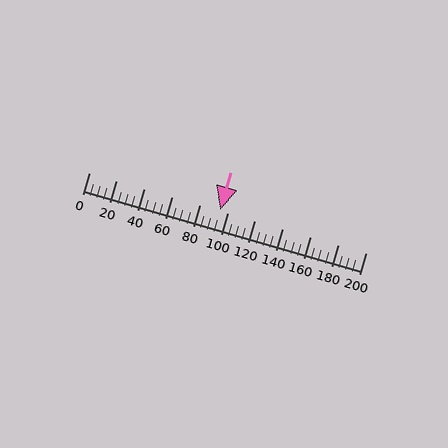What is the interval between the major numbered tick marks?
The major tick marks are spaced 20 units apart.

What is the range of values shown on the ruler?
The ruler shows values from 0 to 200.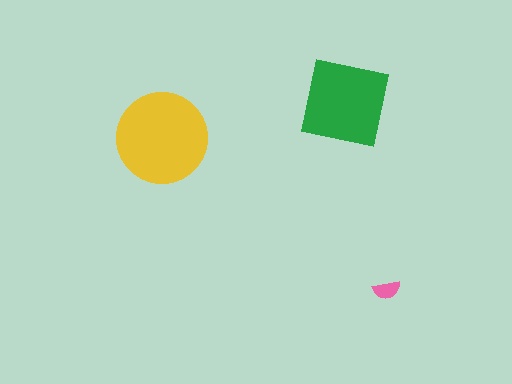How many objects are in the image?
There are 3 objects in the image.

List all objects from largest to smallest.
The yellow circle, the green square, the pink semicircle.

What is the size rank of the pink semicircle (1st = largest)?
3rd.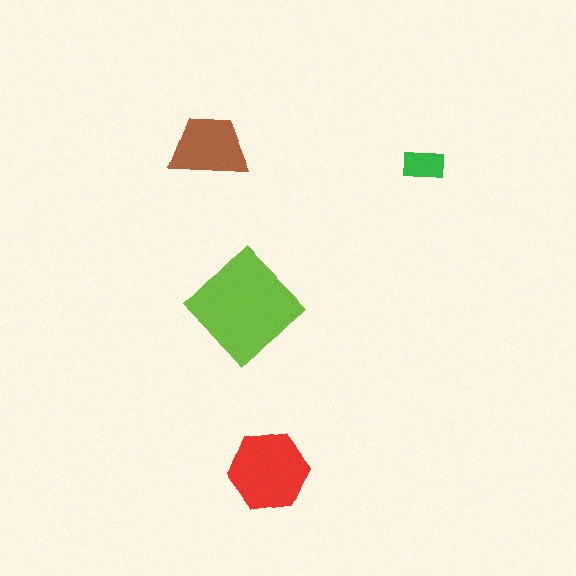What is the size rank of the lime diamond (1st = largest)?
1st.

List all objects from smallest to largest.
The green rectangle, the brown trapezoid, the red hexagon, the lime diamond.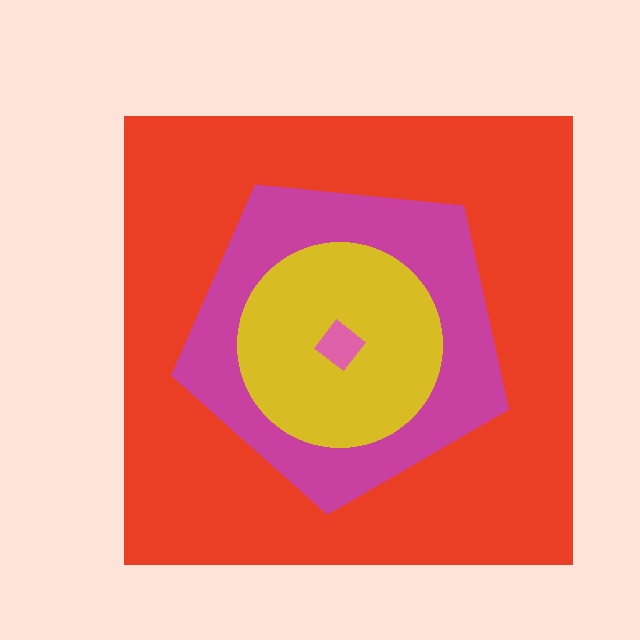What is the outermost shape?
The red square.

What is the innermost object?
The pink diamond.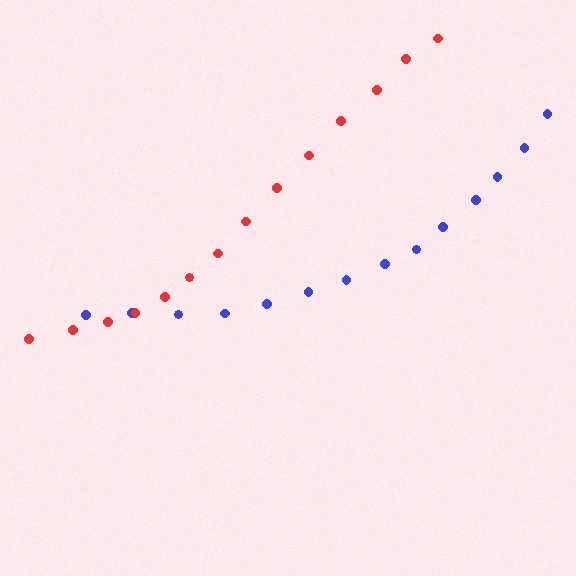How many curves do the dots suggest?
There are 2 distinct paths.